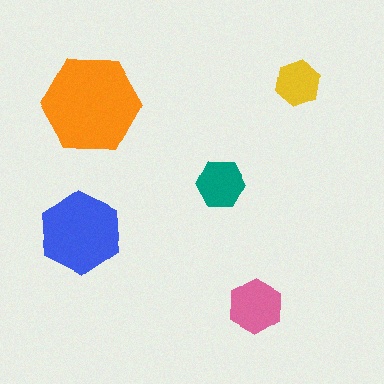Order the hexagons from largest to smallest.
the orange one, the blue one, the pink one, the teal one, the yellow one.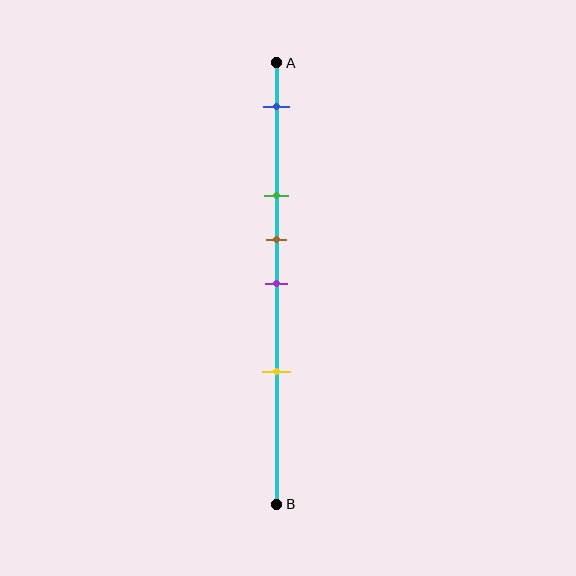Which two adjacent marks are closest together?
The brown and purple marks are the closest adjacent pair.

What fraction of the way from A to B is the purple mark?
The purple mark is approximately 50% (0.5) of the way from A to B.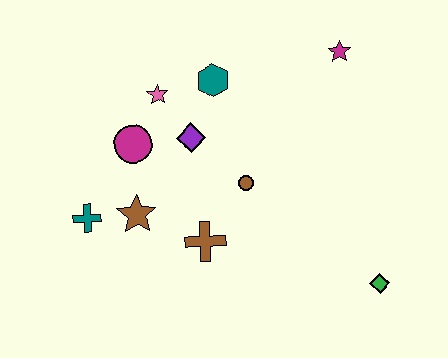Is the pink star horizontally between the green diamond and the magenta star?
No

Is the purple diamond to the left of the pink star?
No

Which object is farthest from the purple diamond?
The green diamond is farthest from the purple diamond.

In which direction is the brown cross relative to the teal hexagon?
The brown cross is below the teal hexagon.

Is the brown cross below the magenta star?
Yes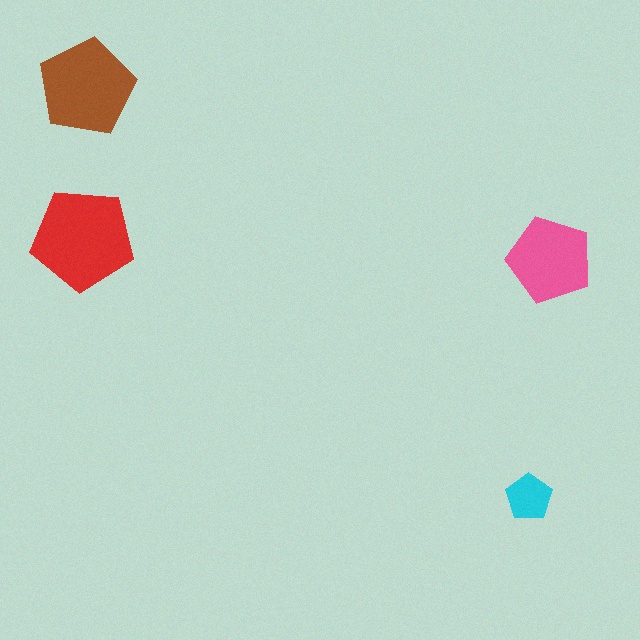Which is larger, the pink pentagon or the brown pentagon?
The brown one.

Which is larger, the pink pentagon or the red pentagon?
The red one.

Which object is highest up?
The brown pentagon is topmost.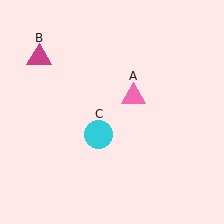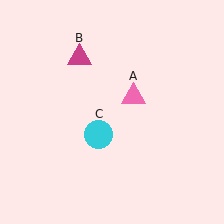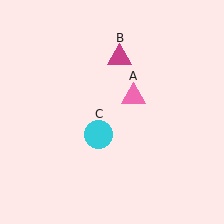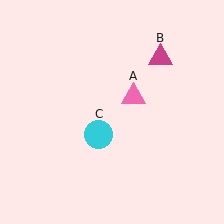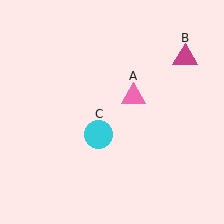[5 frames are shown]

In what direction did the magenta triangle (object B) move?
The magenta triangle (object B) moved right.